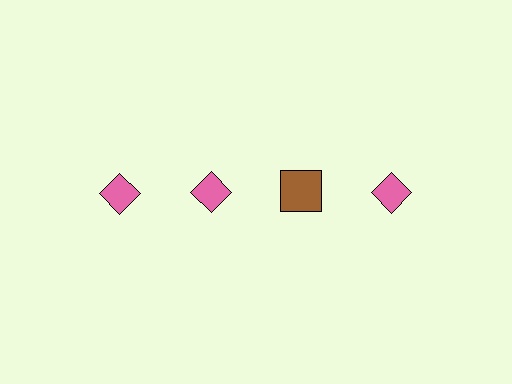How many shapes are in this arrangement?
There are 4 shapes arranged in a grid pattern.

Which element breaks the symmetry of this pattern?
The brown square in the top row, center column breaks the symmetry. All other shapes are pink diamonds.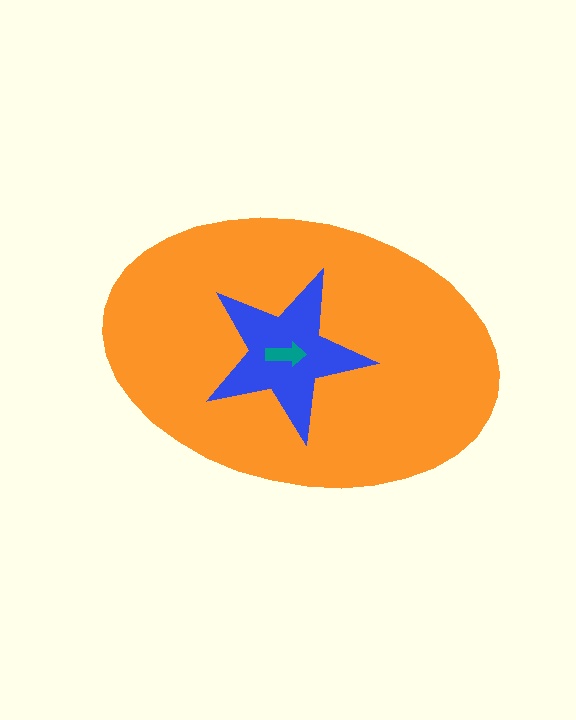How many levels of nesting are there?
3.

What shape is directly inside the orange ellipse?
The blue star.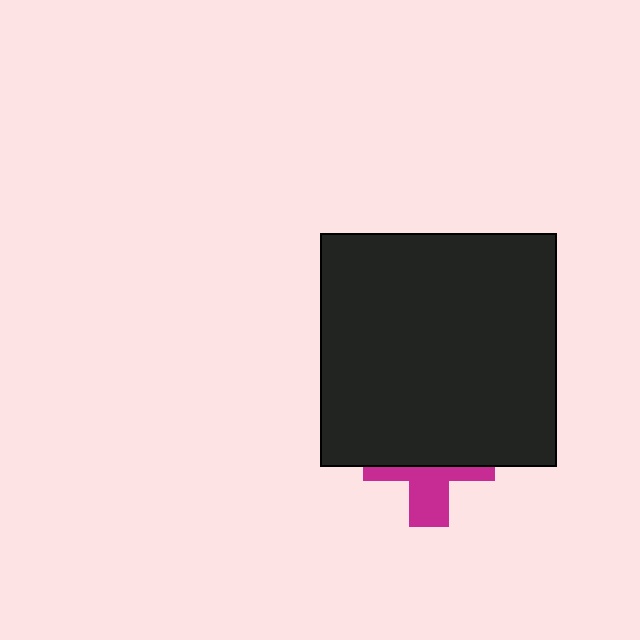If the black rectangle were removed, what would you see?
You would see the complete magenta cross.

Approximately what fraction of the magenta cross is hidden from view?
Roughly 60% of the magenta cross is hidden behind the black rectangle.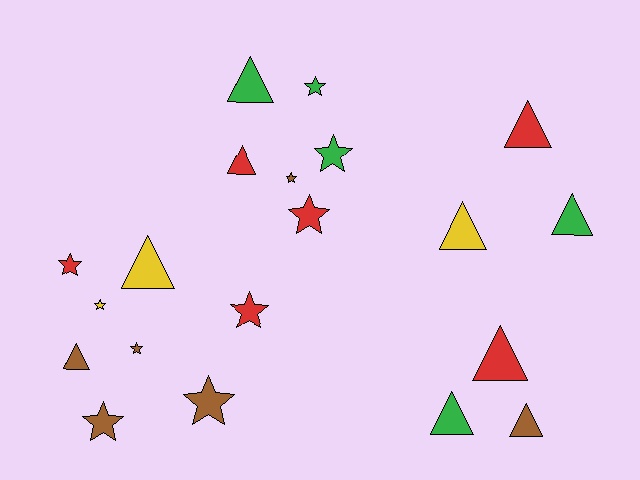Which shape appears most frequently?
Star, with 10 objects.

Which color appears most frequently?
Red, with 6 objects.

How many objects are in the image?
There are 20 objects.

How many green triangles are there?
There are 3 green triangles.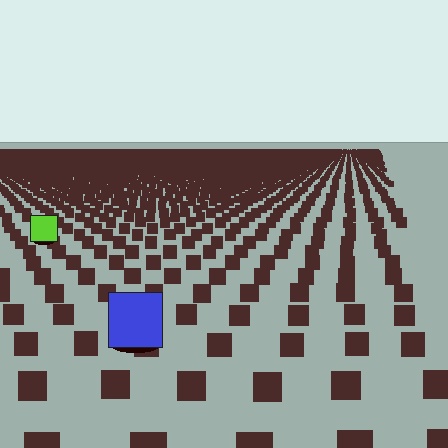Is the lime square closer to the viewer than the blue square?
No. The blue square is closer — you can tell from the texture gradient: the ground texture is coarser near it.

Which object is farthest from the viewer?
The lime square is farthest from the viewer. It appears smaller and the ground texture around it is denser.